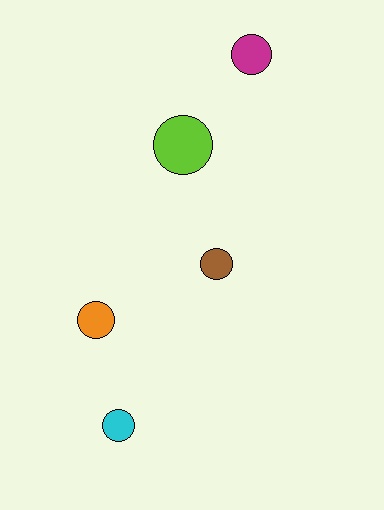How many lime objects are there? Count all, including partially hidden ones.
There is 1 lime object.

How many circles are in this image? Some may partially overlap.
There are 5 circles.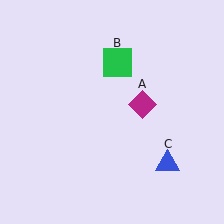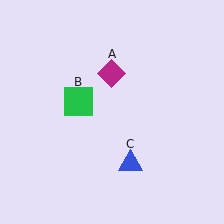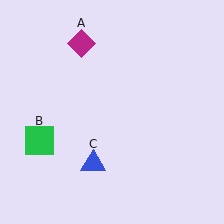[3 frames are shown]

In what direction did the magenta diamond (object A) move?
The magenta diamond (object A) moved up and to the left.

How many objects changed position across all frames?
3 objects changed position: magenta diamond (object A), green square (object B), blue triangle (object C).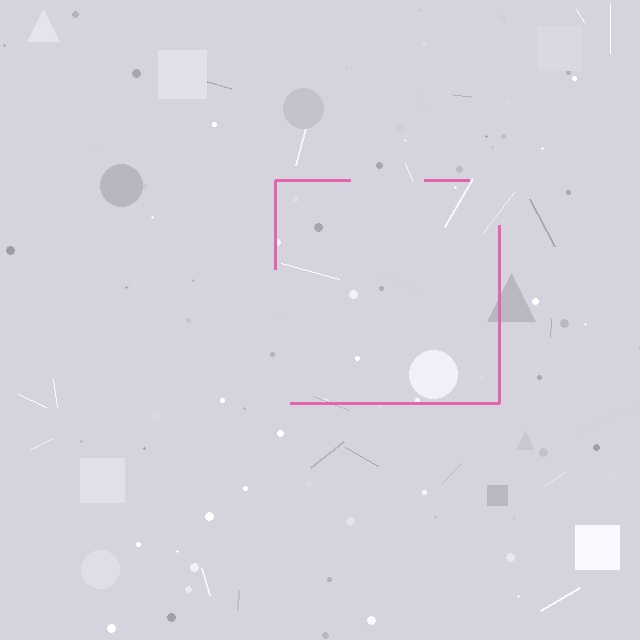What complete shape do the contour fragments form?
The contour fragments form a square.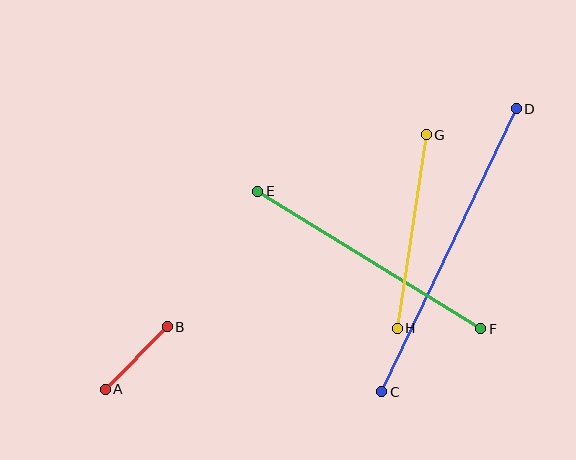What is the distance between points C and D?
The distance is approximately 314 pixels.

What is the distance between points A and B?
The distance is approximately 88 pixels.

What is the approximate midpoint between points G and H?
The midpoint is at approximately (412, 232) pixels.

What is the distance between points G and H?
The distance is approximately 196 pixels.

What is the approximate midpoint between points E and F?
The midpoint is at approximately (369, 260) pixels.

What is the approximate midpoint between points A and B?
The midpoint is at approximately (136, 358) pixels.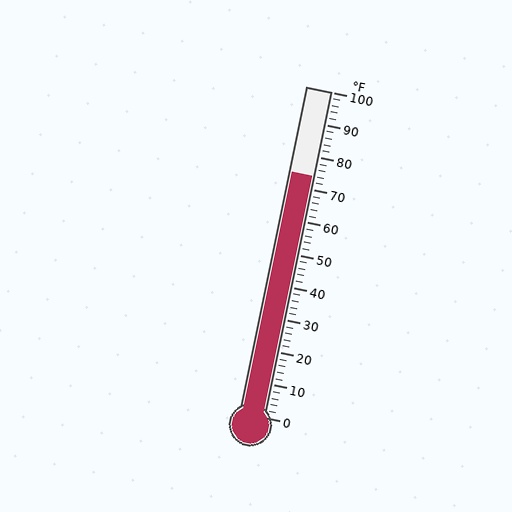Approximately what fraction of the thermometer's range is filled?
The thermometer is filled to approximately 75% of its range.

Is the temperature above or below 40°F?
The temperature is above 40°F.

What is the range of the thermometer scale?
The thermometer scale ranges from 0°F to 100°F.